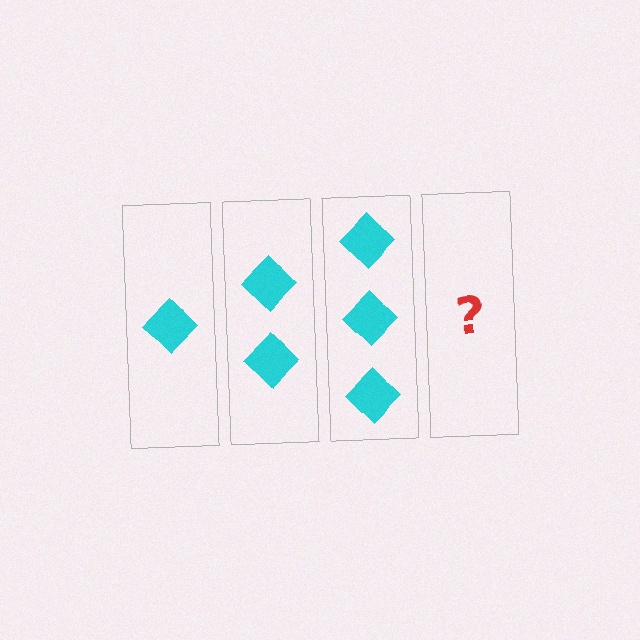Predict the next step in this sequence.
The next step is 4 diamonds.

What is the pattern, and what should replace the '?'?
The pattern is that each step adds one more diamond. The '?' should be 4 diamonds.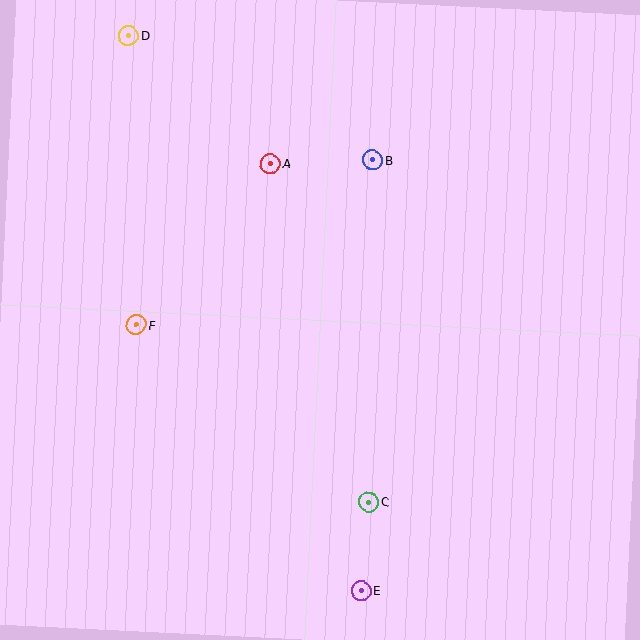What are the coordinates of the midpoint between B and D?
The midpoint between B and D is at (251, 98).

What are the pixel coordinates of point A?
Point A is at (270, 164).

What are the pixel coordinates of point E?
Point E is at (361, 591).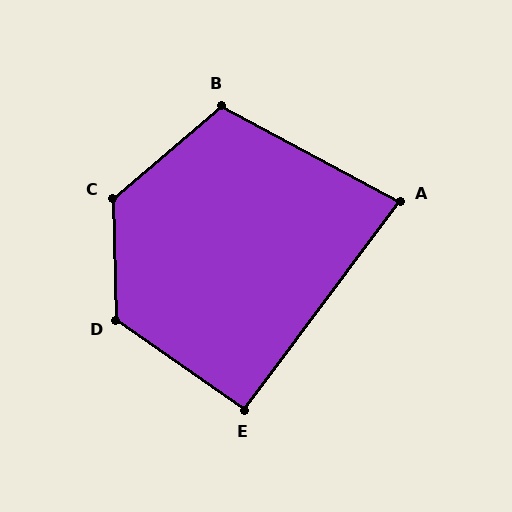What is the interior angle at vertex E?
Approximately 92 degrees (approximately right).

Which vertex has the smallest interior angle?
A, at approximately 81 degrees.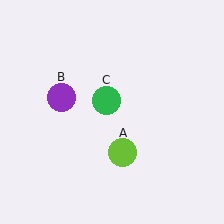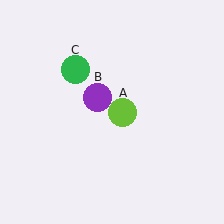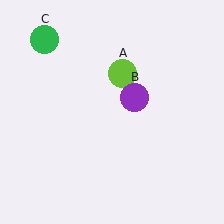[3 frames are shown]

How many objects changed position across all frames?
3 objects changed position: lime circle (object A), purple circle (object B), green circle (object C).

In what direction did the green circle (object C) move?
The green circle (object C) moved up and to the left.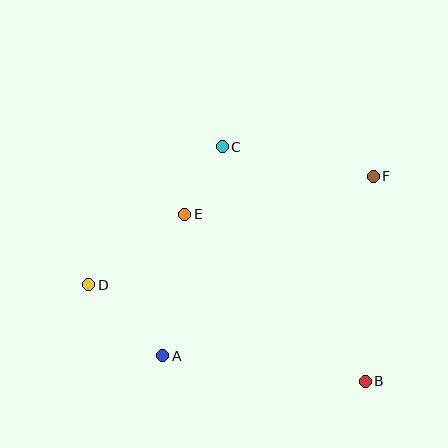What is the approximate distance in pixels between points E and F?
The distance between E and F is approximately 192 pixels.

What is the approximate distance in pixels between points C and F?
The distance between C and F is approximately 154 pixels.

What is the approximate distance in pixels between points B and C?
The distance between B and C is approximately 275 pixels.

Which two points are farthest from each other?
Points D and F are farthest from each other.